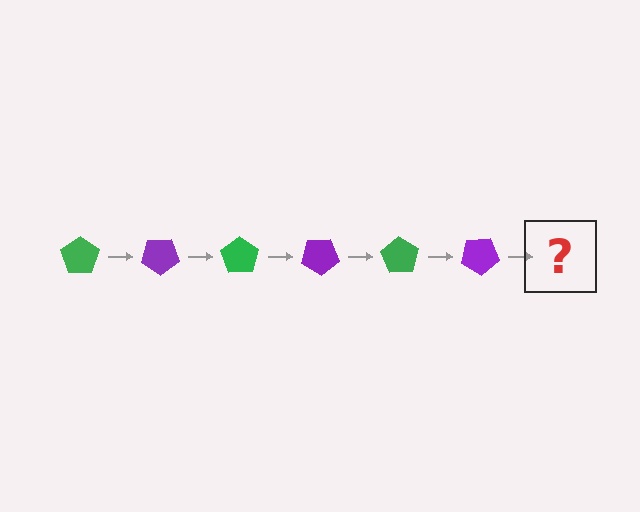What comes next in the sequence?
The next element should be a green pentagon, rotated 210 degrees from the start.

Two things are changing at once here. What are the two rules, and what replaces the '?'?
The two rules are that it rotates 35 degrees each step and the color cycles through green and purple. The '?' should be a green pentagon, rotated 210 degrees from the start.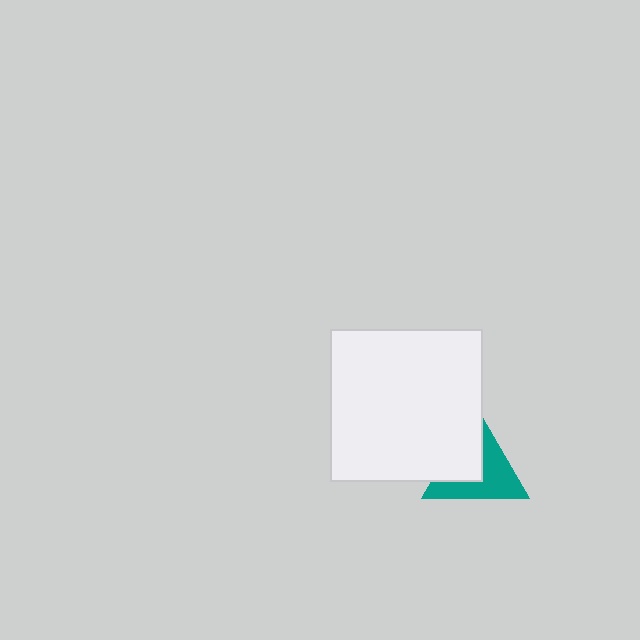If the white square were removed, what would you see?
You would see the complete teal triangle.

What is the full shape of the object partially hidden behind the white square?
The partially hidden object is a teal triangle.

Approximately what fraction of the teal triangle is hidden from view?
Roughly 44% of the teal triangle is hidden behind the white square.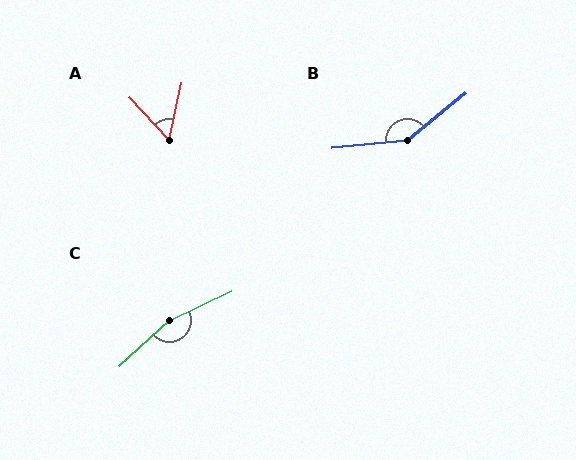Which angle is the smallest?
A, at approximately 55 degrees.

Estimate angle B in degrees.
Approximately 147 degrees.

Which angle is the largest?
C, at approximately 163 degrees.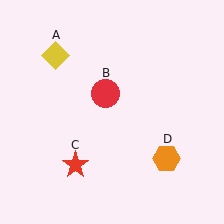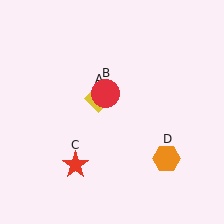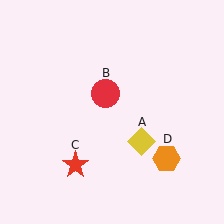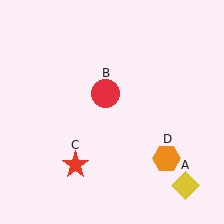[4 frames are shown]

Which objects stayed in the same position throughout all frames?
Red circle (object B) and red star (object C) and orange hexagon (object D) remained stationary.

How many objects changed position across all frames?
1 object changed position: yellow diamond (object A).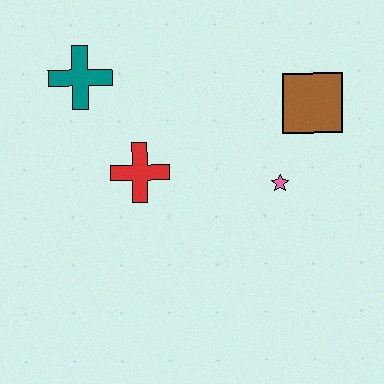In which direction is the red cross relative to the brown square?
The red cross is to the left of the brown square.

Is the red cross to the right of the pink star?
No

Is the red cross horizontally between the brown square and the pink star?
No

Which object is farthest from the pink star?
The teal cross is farthest from the pink star.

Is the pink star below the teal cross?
Yes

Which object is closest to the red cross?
The teal cross is closest to the red cross.